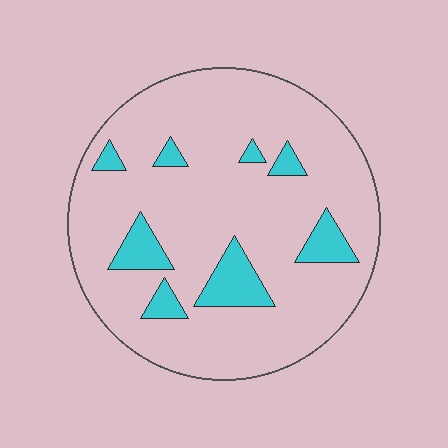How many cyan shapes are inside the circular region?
8.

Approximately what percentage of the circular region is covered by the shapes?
Approximately 15%.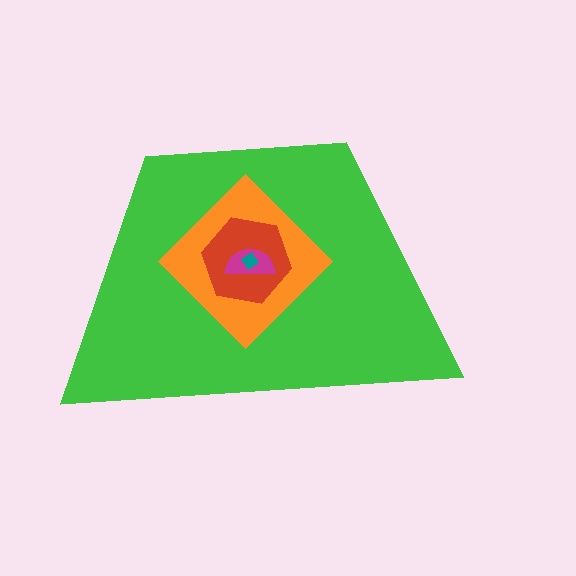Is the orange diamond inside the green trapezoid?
Yes.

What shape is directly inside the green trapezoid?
The orange diamond.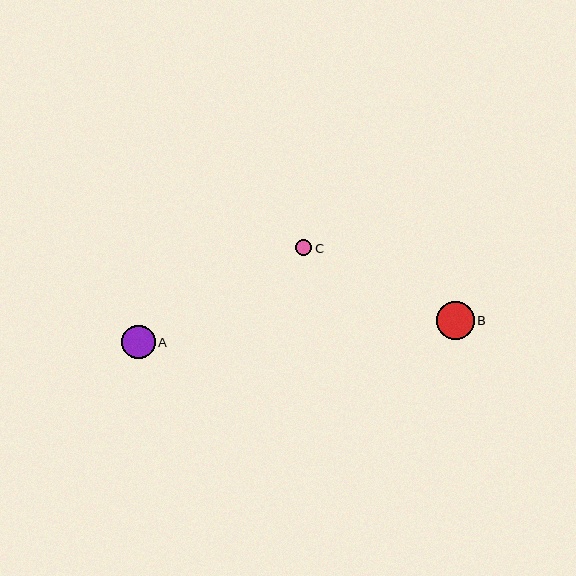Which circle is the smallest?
Circle C is the smallest with a size of approximately 16 pixels.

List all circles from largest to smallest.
From largest to smallest: B, A, C.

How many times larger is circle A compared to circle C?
Circle A is approximately 2.1 times the size of circle C.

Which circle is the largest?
Circle B is the largest with a size of approximately 38 pixels.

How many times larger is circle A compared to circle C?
Circle A is approximately 2.1 times the size of circle C.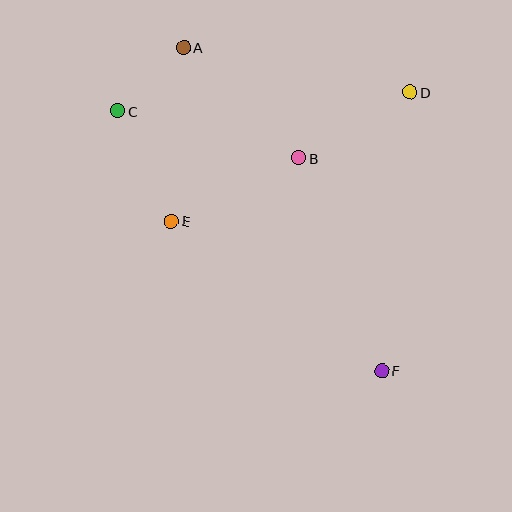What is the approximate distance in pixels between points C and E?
The distance between C and E is approximately 123 pixels.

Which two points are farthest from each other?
Points A and F are farthest from each other.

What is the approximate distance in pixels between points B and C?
The distance between B and C is approximately 187 pixels.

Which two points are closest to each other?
Points A and C are closest to each other.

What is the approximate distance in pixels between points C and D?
The distance between C and D is approximately 293 pixels.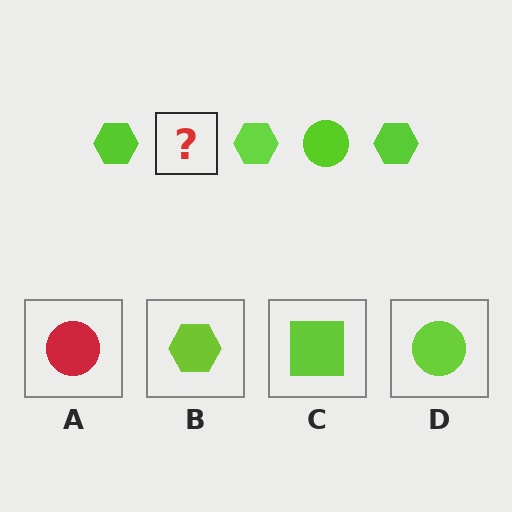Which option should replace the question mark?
Option D.